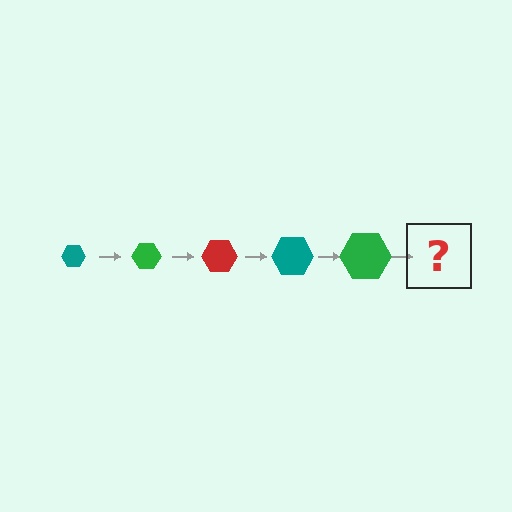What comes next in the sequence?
The next element should be a red hexagon, larger than the previous one.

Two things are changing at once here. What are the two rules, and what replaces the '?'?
The two rules are that the hexagon grows larger each step and the color cycles through teal, green, and red. The '?' should be a red hexagon, larger than the previous one.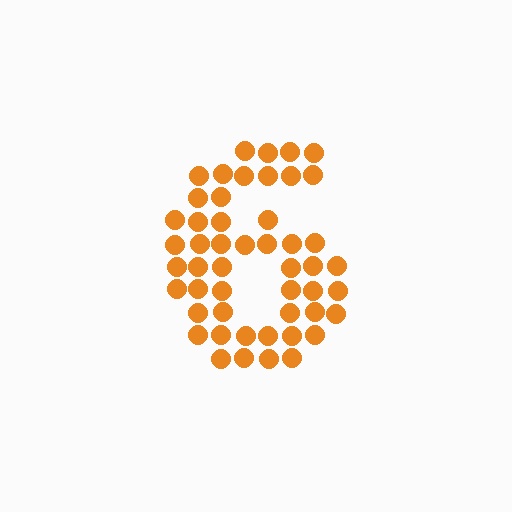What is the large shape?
The large shape is the digit 6.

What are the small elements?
The small elements are circles.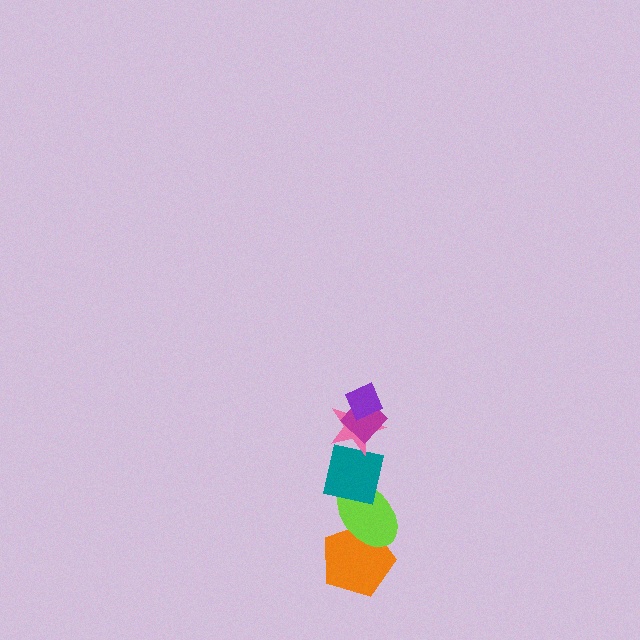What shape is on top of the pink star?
The magenta diamond is on top of the pink star.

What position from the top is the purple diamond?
The purple diamond is 1st from the top.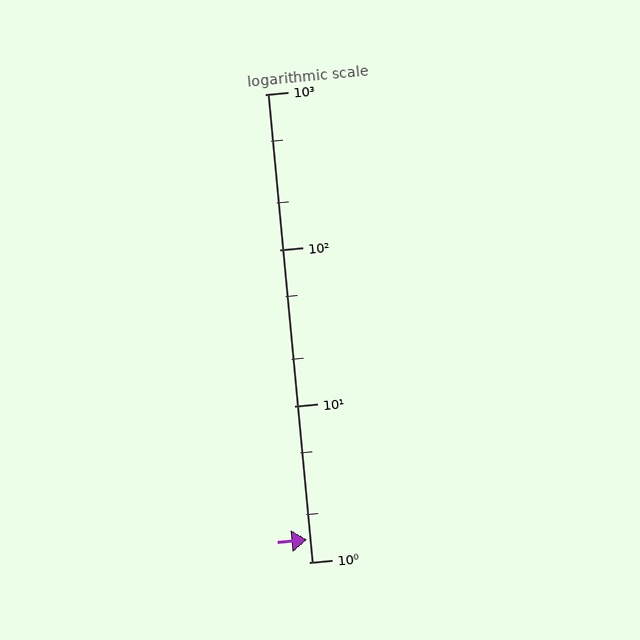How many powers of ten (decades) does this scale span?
The scale spans 3 decades, from 1 to 1000.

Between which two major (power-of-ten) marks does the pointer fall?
The pointer is between 1 and 10.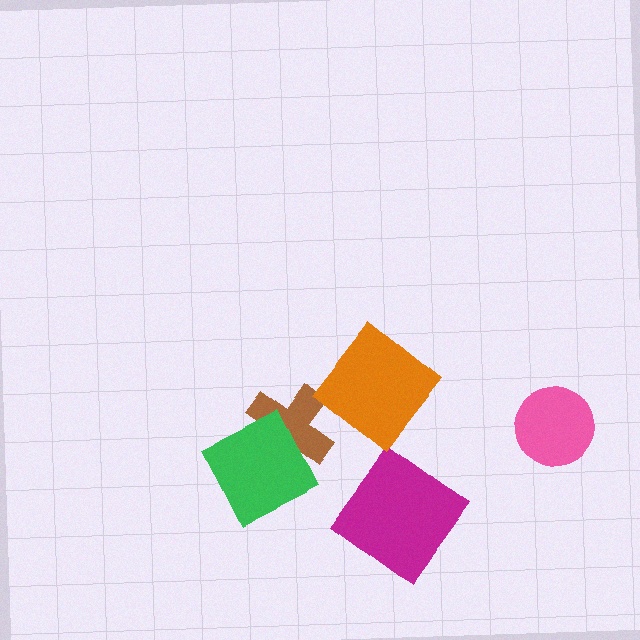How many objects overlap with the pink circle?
0 objects overlap with the pink circle.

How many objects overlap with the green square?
1 object overlaps with the green square.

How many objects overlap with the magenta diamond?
0 objects overlap with the magenta diamond.